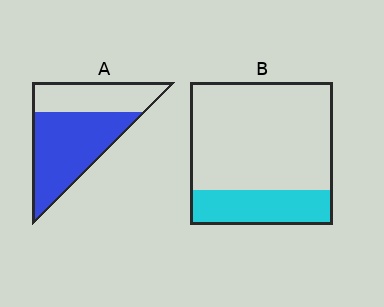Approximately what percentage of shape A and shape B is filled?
A is approximately 65% and B is approximately 25%.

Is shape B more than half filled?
No.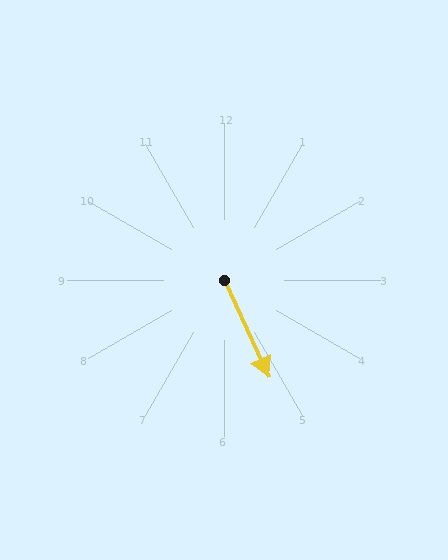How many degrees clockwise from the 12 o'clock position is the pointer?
Approximately 155 degrees.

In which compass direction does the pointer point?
Southeast.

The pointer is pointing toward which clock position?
Roughly 5 o'clock.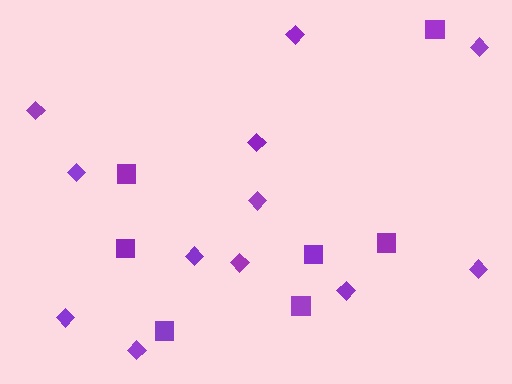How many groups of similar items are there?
There are 2 groups: one group of squares (7) and one group of diamonds (12).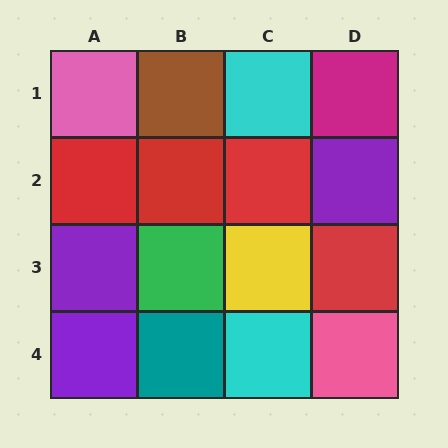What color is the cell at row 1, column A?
Pink.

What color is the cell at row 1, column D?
Magenta.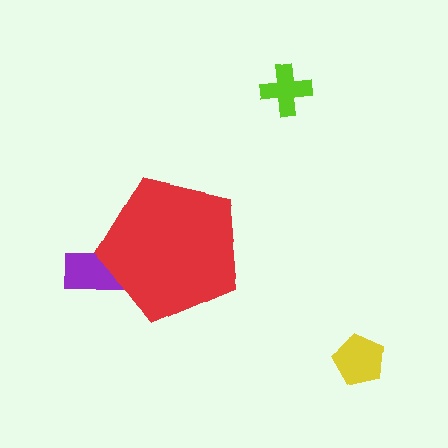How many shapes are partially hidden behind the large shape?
1 shape is partially hidden.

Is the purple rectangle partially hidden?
Yes, the purple rectangle is partially hidden behind the red pentagon.